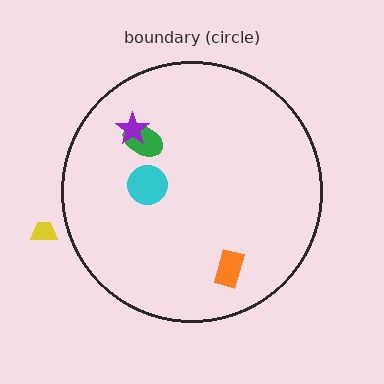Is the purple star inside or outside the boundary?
Inside.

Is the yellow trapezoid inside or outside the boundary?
Outside.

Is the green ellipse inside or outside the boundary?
Inside.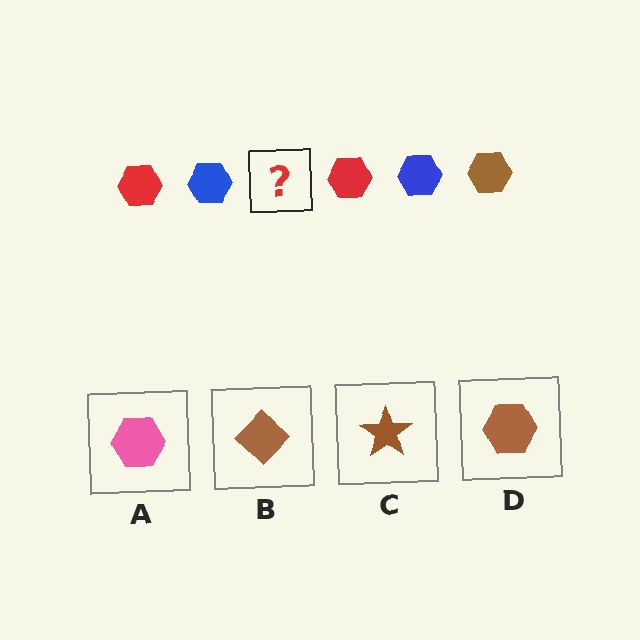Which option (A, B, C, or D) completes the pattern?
D.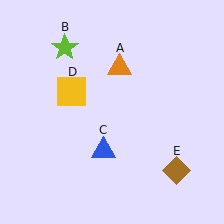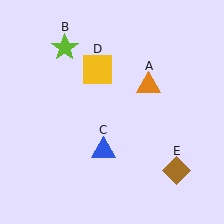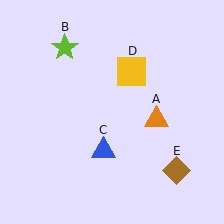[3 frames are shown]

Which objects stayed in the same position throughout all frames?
Lime star (object B) and blue triangle (object C) and brown diamond (object E) remained stationary.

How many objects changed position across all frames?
2 objects changed position: orange triangle (object A), yellow square (object D).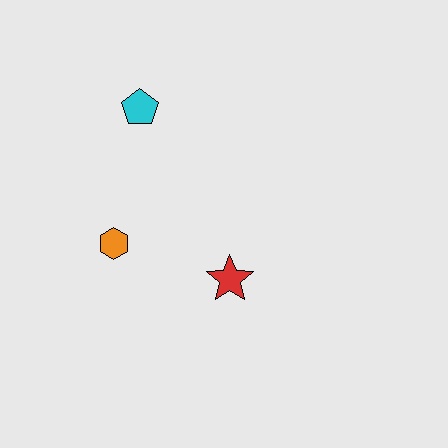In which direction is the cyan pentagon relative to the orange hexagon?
The cyan pentagon is above the orange hexagon.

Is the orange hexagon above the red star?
Yes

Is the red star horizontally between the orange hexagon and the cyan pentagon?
No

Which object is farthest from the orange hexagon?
The cyan pentagon is farthest from the orange hexagon.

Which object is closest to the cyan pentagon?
The orange hexagon is closest to the cyan pentagon.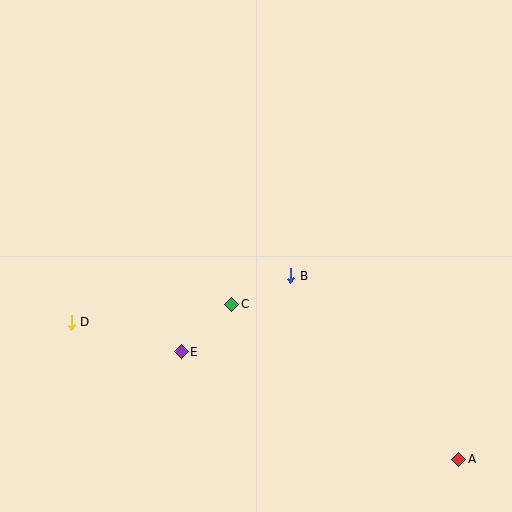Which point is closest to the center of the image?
Point B at (291, 276) is closest to the center.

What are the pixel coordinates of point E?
Point E is at (181, 352).